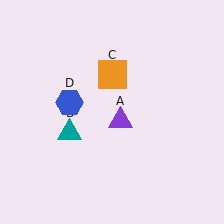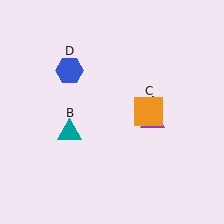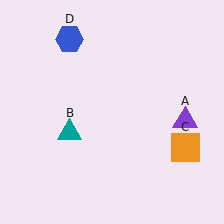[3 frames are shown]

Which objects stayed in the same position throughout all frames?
Teal triangle (object B) remained stationary.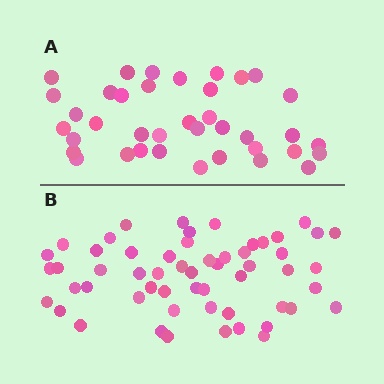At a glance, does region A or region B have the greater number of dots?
Region B (the bottom region) has more dots.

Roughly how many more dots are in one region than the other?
Region B has approximately 20 more dots than region A.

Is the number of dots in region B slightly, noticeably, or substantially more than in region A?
Region B has substantially more. The ratio is roughly 1.5 to 1.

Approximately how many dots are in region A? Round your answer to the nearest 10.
About 40 dots. (The exact count is 38, which rounds to 40.)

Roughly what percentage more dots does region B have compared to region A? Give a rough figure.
About 45% more.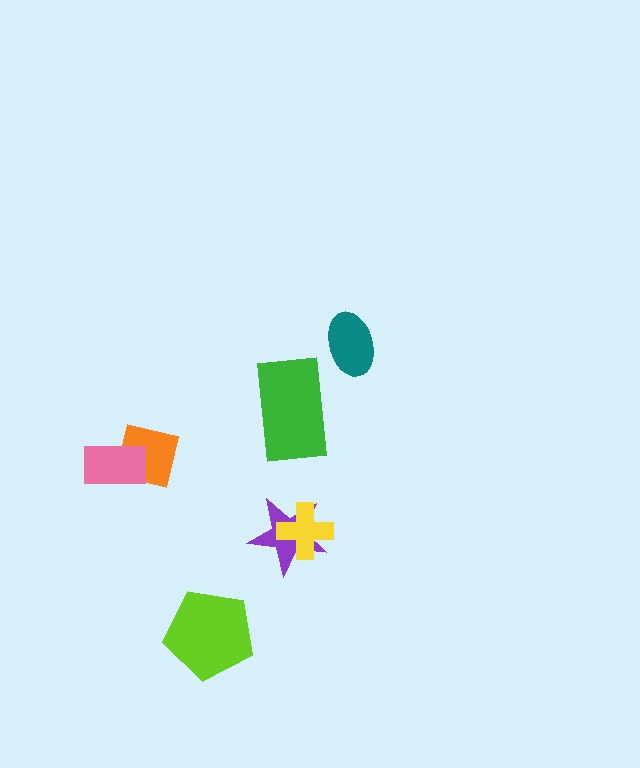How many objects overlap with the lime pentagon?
0 objects overlap with the lime pentagon.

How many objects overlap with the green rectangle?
0 objects overlap with the green rectangle.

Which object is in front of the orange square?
The pink rectangle is in front of the orange square.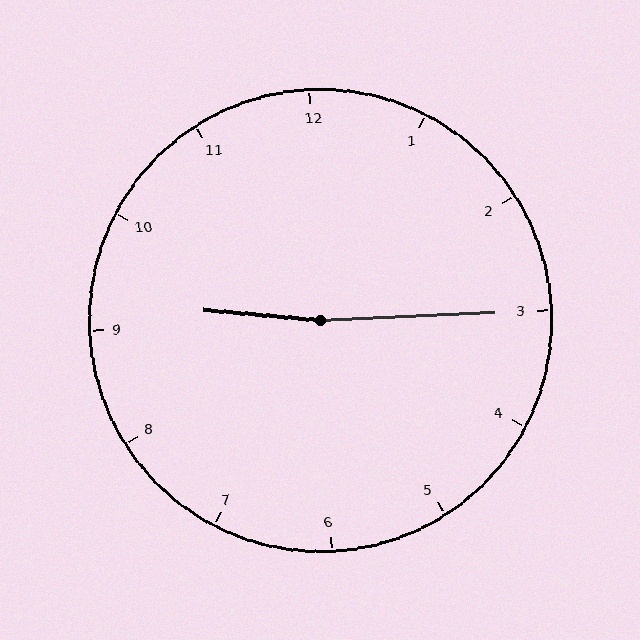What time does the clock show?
9:15.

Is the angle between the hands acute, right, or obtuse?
It is obtuse.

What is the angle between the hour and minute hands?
Approximately 172 degrees.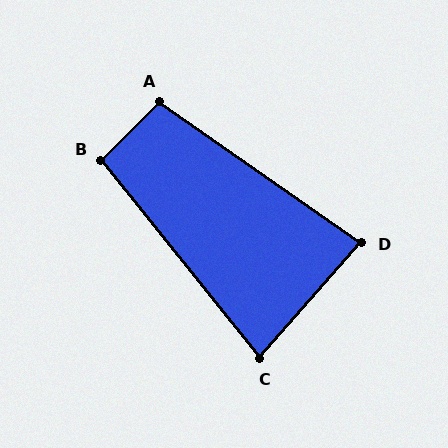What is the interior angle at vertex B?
Approximately 97 degrees (obtuse).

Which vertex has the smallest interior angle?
C, at approximately 80 degrees.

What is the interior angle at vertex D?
Approximately 83 degrees (acute).